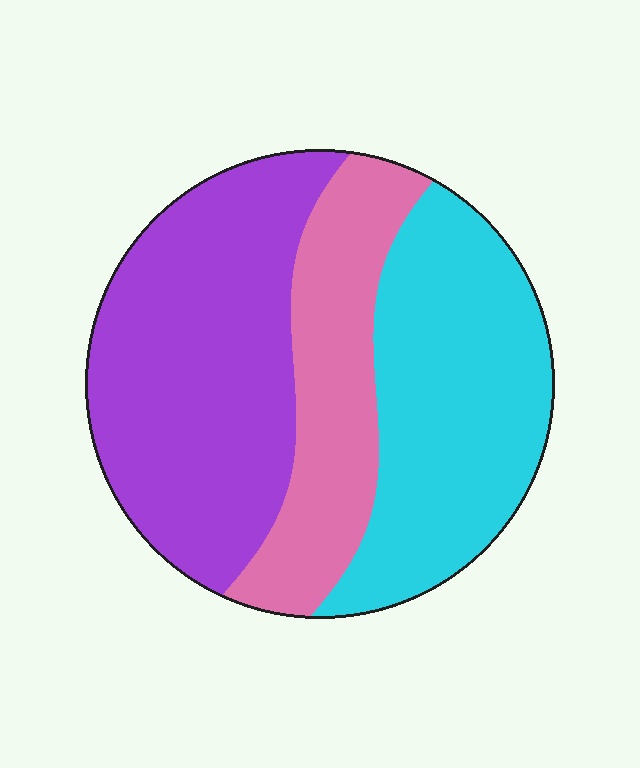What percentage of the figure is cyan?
Cyan takes up about one third (1/3) of the figure.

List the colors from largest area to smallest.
From largest to smallest: purple, cyan, pink.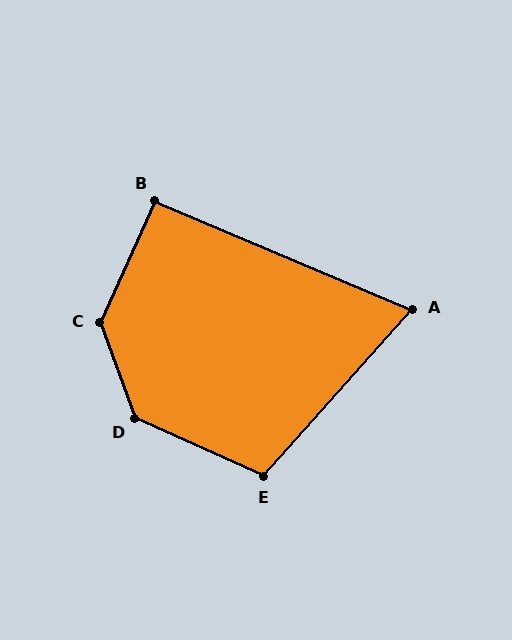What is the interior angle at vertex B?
Approximately 92 degrees (approximately right).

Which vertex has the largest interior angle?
C, at approximately 136 degrees.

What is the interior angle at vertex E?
Approximately 108 degrees (obtuse).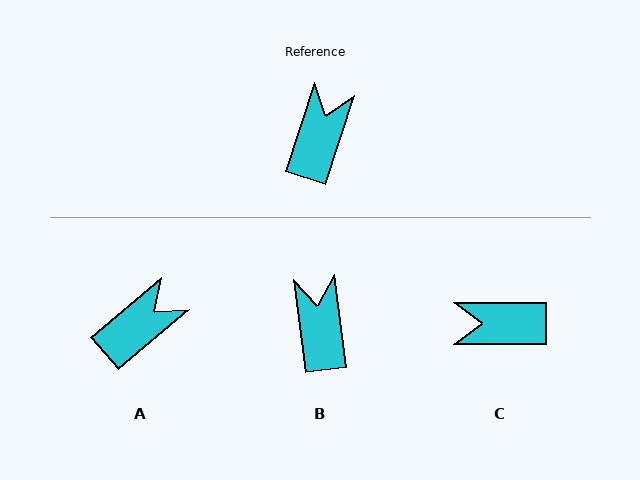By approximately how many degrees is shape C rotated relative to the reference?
Approximately 107 degrees counter-clockwise.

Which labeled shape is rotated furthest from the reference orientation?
C, about 107 degrees away.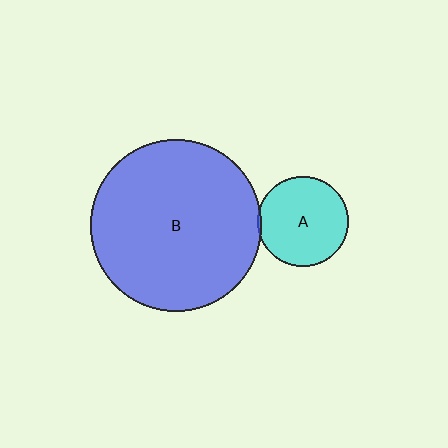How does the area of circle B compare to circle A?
Approximately 3.6 times.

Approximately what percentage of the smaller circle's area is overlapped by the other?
Approximately 5%.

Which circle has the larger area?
Circle B (blue).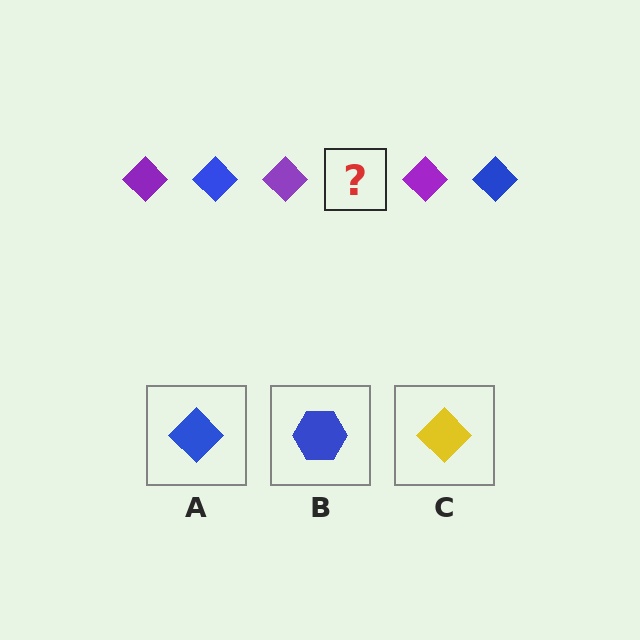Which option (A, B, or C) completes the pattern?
A.